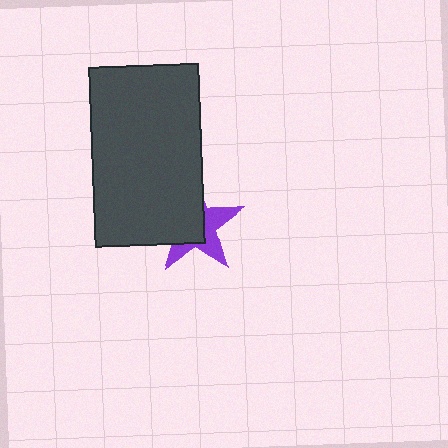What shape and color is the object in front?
The object in front is a dark gray rectangle.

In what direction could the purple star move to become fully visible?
The purple star could move toward the lower-right. That would shift it out from behind the dark gray rectangle entirely.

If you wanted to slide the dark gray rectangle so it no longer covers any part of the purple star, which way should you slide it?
Slide it toward the upper-left — that is the most direct way to separate the two shapes.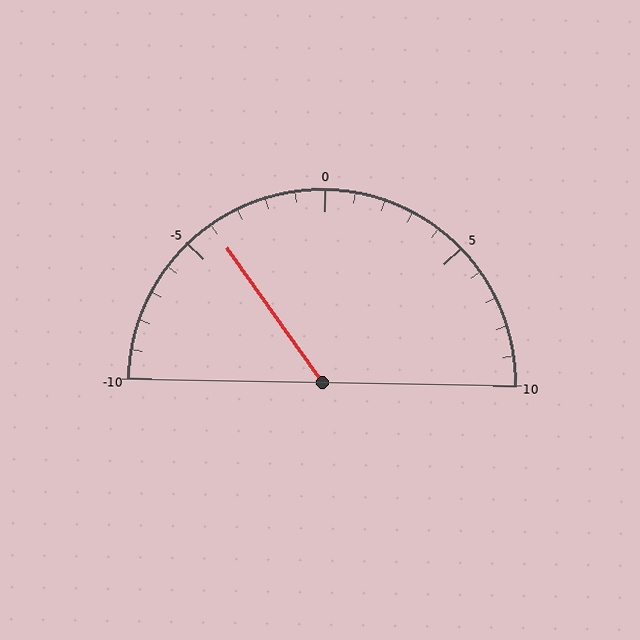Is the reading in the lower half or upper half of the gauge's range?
The reading is in the lower half of the range (-10 to 10).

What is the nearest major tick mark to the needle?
The nearest major tick mark is -5.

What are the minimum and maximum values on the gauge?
The gauge ranges from -10 to 10.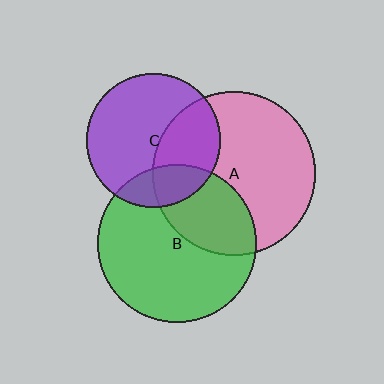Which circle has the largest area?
Circle A (pink).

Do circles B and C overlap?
Yes.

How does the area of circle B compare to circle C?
Approximately 1.4 times.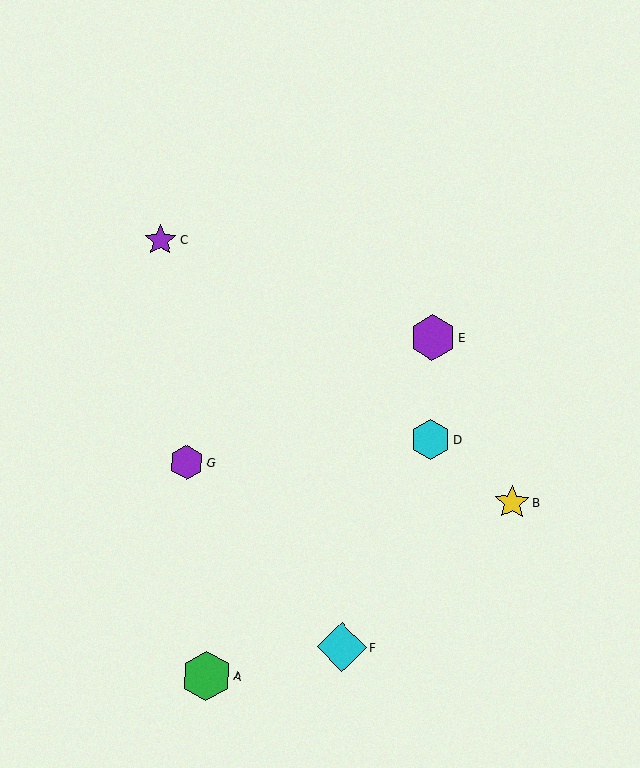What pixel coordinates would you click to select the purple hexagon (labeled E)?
Click at (433, 338) to select the purple hexagon E.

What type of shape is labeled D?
Shape D is a cyan hexagon.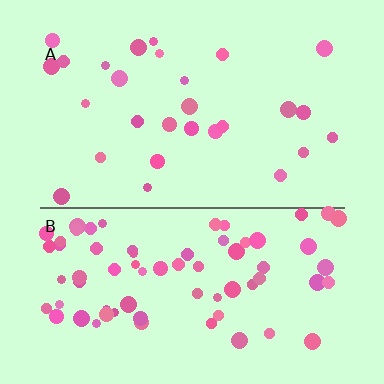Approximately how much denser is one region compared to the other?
Approximately 2.6× — region B over region A.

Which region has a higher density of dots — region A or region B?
B (the bottom).